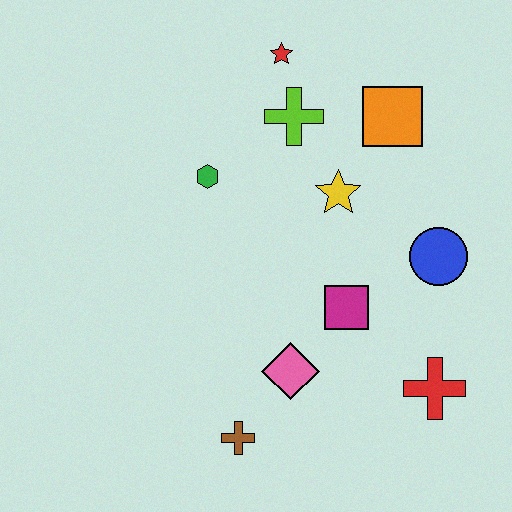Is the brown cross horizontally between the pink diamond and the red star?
No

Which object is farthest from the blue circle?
The brown cross is farthest from the blue circle.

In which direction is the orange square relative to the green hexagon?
The orange square is to the right of the green hexagon.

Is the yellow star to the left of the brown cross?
No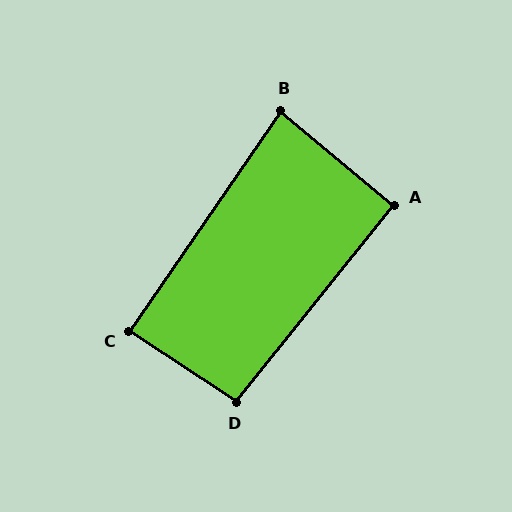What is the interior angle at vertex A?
Approximately 91 degrees (approximately right).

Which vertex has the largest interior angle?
D, at approximately 95 degrees.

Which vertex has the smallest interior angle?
B, at approximately 85 degrees.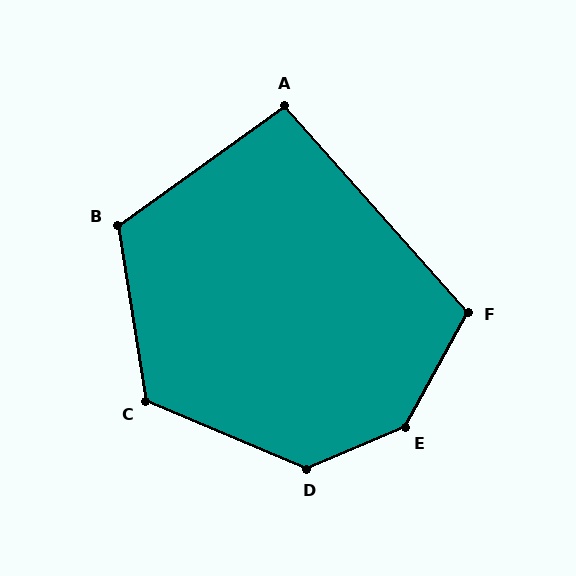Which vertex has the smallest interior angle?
A, at approximately 96 degrees.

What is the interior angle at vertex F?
Approximately 109 degrees (obtuse).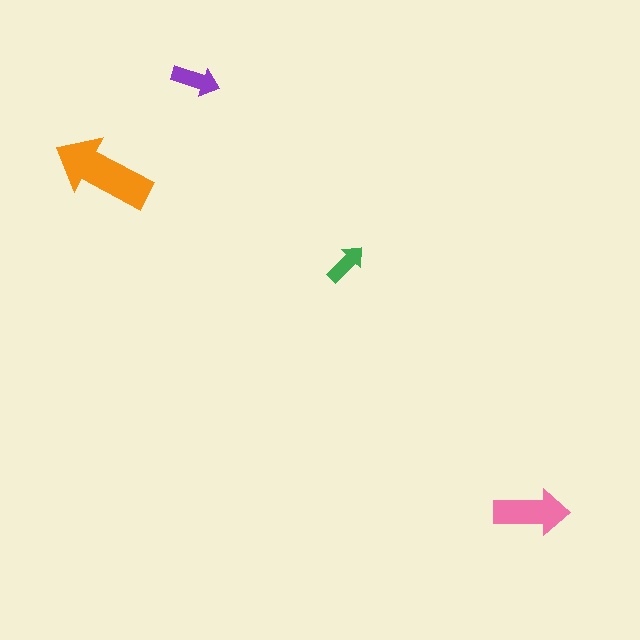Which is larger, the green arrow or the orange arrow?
The orange one.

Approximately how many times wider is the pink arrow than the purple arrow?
About 1.5 times wider.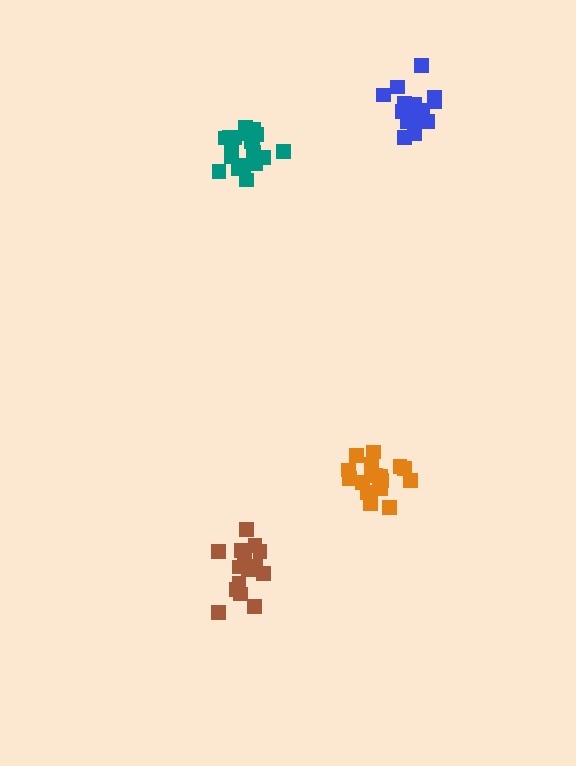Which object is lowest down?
The brown cluster is bottommost.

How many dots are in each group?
Group 1: 19 dots, Group 2: 15 dots, Group 3: 20 dots, Group 4: 15 dots (69 total).